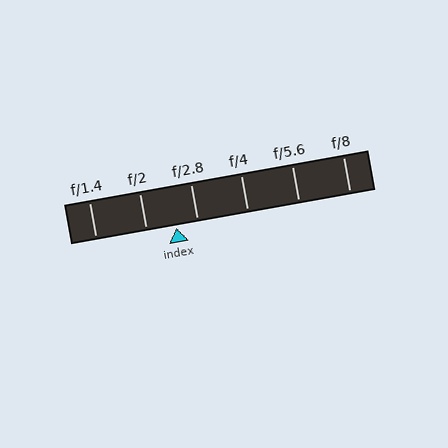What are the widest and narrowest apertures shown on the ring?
The widest aperture shown is f/1.4 and the narrowest is f/8.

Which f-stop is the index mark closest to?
The index mark is closest to f/2.8.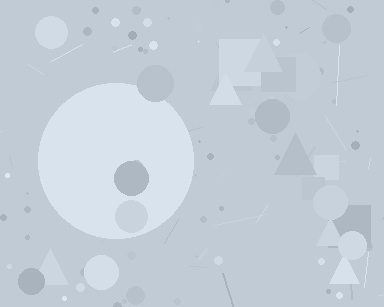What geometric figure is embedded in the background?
A circle is embedded in the background.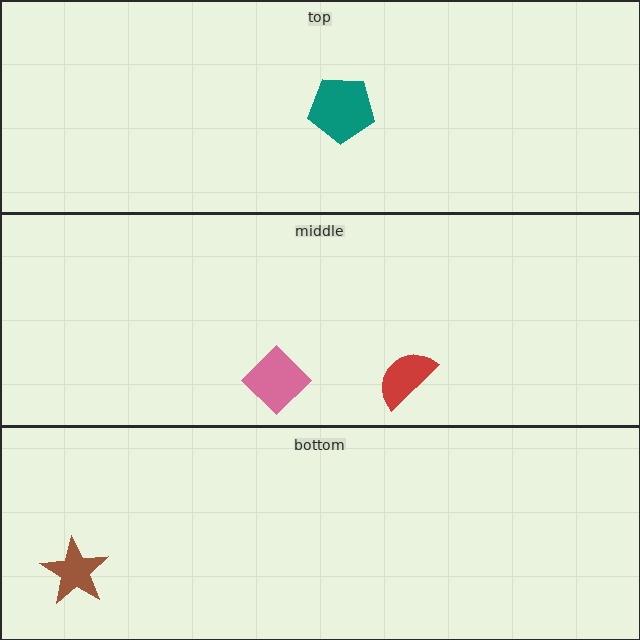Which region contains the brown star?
The bottom region.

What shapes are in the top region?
The teal pentagon.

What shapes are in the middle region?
The red semicircle, the pink diamond.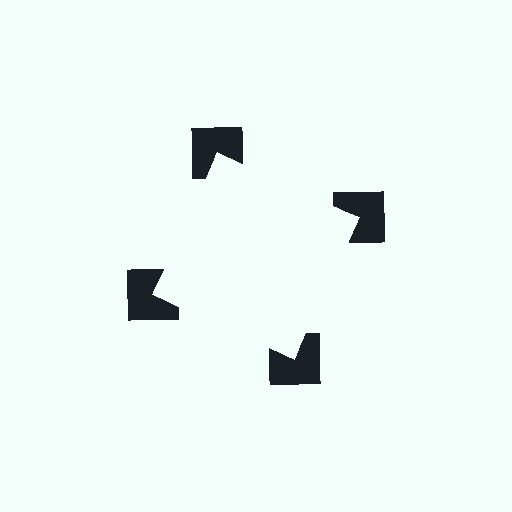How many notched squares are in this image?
There are 4 — one at each vertex of the illusory square.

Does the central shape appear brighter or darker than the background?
It typically appears slightly brighter than the background, even though no actual brightness change is drawn.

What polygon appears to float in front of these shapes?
An illusory square — its edges are inferred from the aligned wedge cuts in the notched squares, not physically drawn.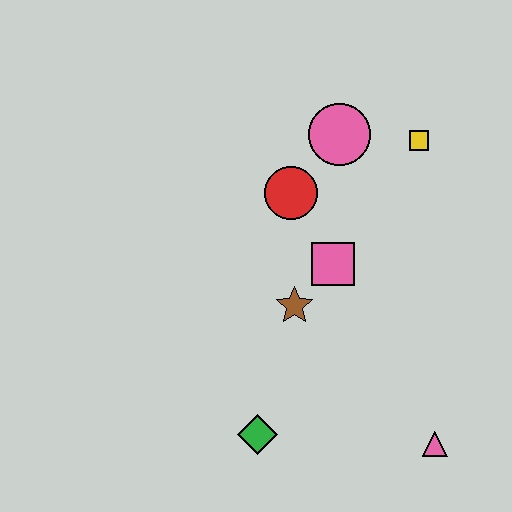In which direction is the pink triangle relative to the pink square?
The pink triangle is below the pink square.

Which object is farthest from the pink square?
The pink triangle is farthest from the pink square.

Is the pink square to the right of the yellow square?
No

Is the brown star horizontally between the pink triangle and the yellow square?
No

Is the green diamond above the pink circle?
No